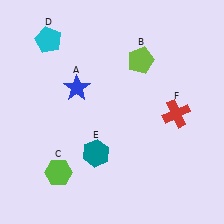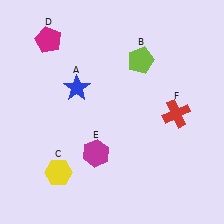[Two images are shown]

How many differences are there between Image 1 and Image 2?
There are 3 differences between the two images.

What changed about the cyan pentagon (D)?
In Image 1, D is cyan. In Image 2, it changed to magenta.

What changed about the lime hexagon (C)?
In Image 1, C is lime. In Image 2, it changed to yellow.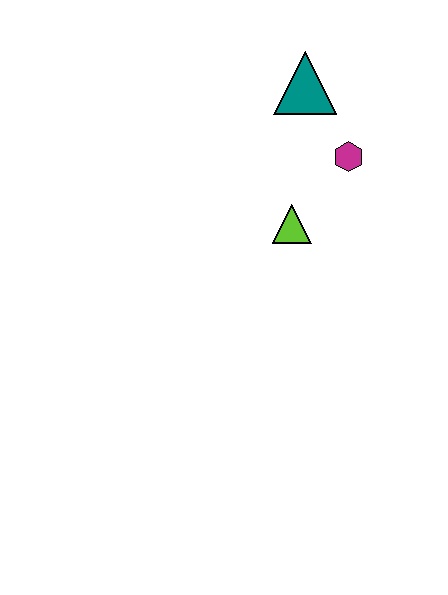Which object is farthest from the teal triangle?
The lime triangle is farthest from the teal triangle.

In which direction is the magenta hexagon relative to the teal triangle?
The magenta hexagon is below the teal triangle.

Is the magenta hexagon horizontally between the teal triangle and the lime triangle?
No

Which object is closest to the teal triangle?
The magenta hexagon is closest to the teal triangle.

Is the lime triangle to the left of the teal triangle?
Yes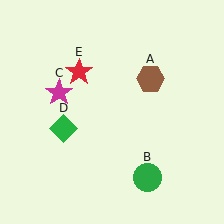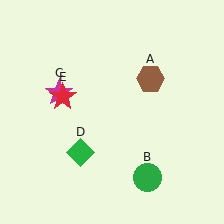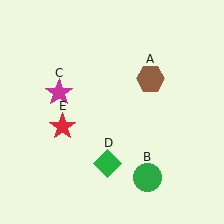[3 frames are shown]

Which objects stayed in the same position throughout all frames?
Brown hexagon (object A) and green circle (object B) and magenta star (object C) remained stationary.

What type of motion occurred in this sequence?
The green diamond (object D), red star (object E) rotated counterclockwise around the center of the scene.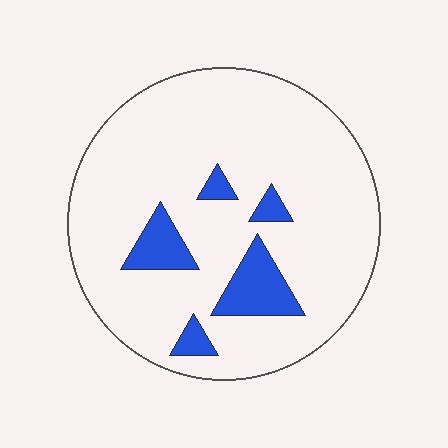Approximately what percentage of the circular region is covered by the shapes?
Approximately 10%.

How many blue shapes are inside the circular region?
5.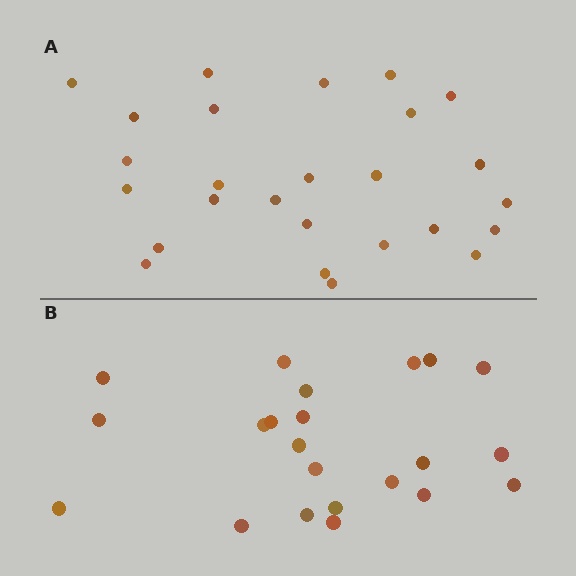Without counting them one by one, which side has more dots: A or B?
Region A (the top region) has more dots.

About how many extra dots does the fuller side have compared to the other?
Region A has about 4 more dots than region B.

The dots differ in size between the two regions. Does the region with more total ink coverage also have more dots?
No. Region B has more total ink coverage because its dots are larger, but region A actually contains more individual dots. Total area can be misleading — the number of items is what matters here.